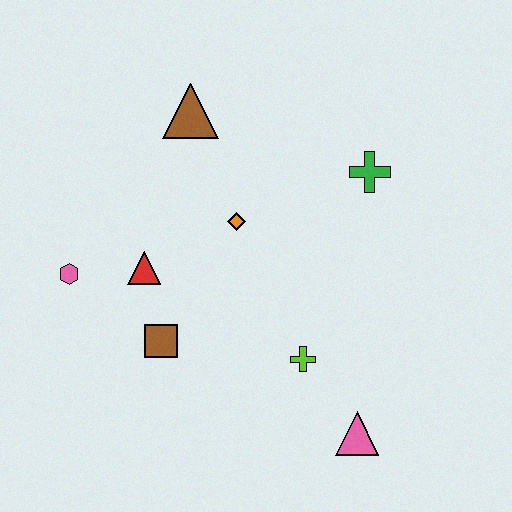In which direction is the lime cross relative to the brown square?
The lime cross is to the right of the brown square.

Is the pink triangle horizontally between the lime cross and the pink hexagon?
No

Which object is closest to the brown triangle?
The orange diamond is closest to the brown triangle.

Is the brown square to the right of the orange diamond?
No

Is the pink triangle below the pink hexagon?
Yes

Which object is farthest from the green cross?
The pink hexagon is farthest from the green cross.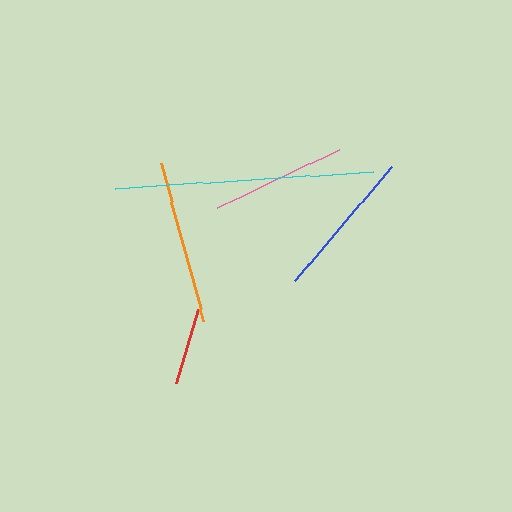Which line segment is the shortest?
The red line is the shortest at approximately 77 pixels.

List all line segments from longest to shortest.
From longest to shortest: cyan, orange, blue, pink, red.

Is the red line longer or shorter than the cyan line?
The cyan line is longer than the red line.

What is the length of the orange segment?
The orange segment is approximately 163 pixels long.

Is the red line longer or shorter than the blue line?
The blue line is longer than the red line.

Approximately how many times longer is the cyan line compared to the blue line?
The cyan line is approximately 1.7 times the length of the blue line.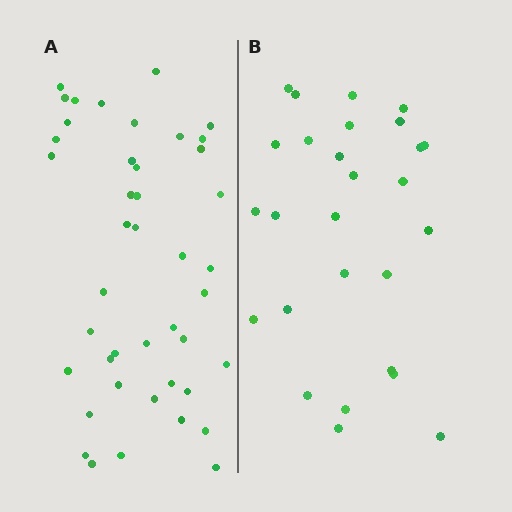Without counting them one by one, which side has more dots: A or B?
Region A (the left region) has more dots.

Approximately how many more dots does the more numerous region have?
Region A has approximately 15 more dots than region B.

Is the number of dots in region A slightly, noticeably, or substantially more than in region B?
Region A has substantially more. The ratio is roughly 1.6 to 1.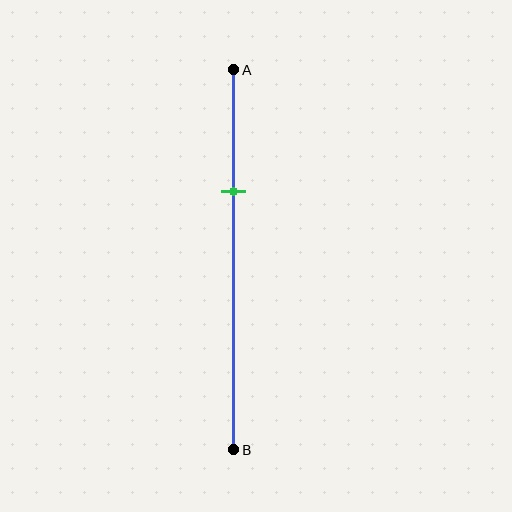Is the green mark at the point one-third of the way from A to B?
Yes, the mark is approximately at the one-third point.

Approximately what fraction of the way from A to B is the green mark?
The green mark is approximately 30% of the way from A to B.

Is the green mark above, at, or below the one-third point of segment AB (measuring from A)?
The green mark is approximately at the one-third point of segment AB.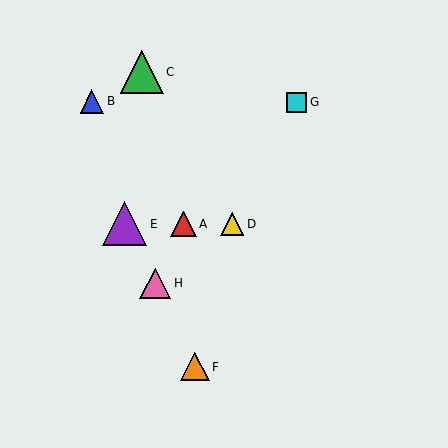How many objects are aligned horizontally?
3 objects (A, D, E) are aligned horizontally.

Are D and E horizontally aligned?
Yes, both are at y≈224.